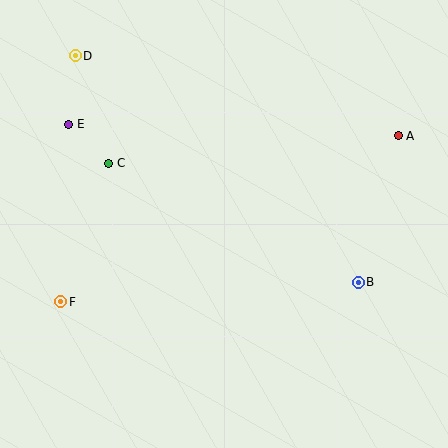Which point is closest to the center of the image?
Point C at (109, 163) is closest to the center.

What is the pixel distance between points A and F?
The distance between A and F is 376 pixels.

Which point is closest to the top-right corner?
Point A is closest to the top-right corner.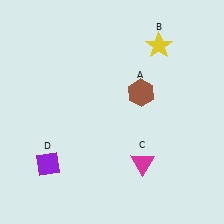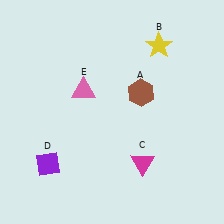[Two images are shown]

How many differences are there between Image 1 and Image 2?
There is 1 difference between the two images.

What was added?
A pink triangle (E) was added in Image 2.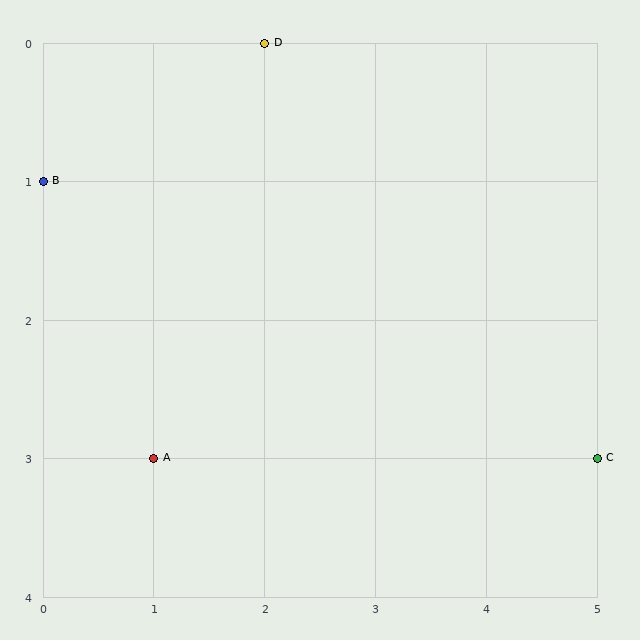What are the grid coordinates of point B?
Point B is at grid coordinates (0, 1).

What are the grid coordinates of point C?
Point C is at grid coordinates (5, 3).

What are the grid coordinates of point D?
Point D is at grid coordinates (2, 0).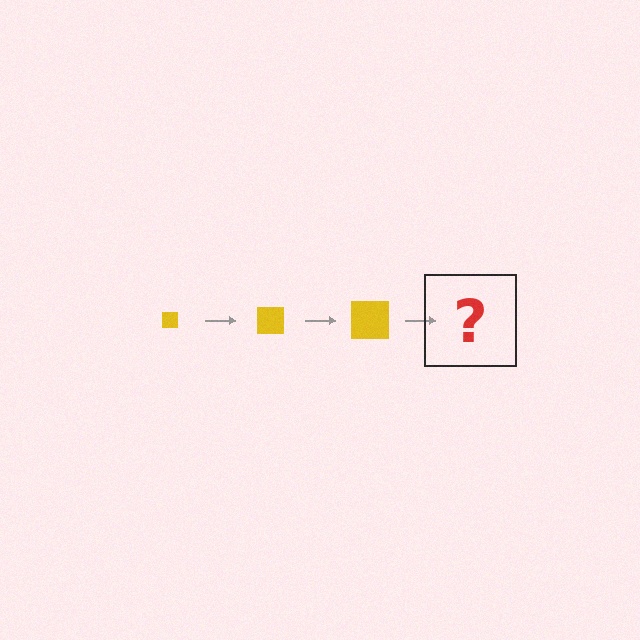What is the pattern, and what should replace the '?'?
The pattern is that the square gets progressively larger each step. The '?' should be a yellow square, larger than the previous one.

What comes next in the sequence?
The next element should be a yellow square, larger than the previous one.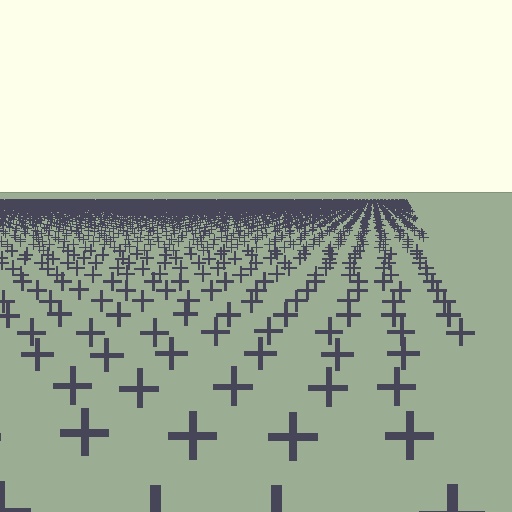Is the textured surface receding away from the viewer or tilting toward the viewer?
The surface is receding away from the viewer. Texture elements get smaller and denser toward the top.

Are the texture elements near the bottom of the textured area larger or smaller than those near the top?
Larger. Near the bottom, elements are closer to the viewer and appear at a bigger on-screen size.